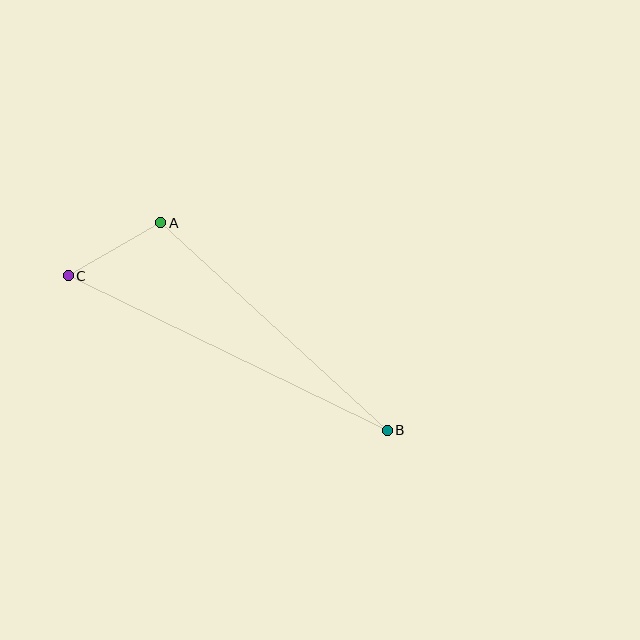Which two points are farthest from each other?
Points B and C are farthest from each other.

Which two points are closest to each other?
Points A and C are closest to each other.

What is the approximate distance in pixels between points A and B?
The distance between A and B is approximately 307 pixels.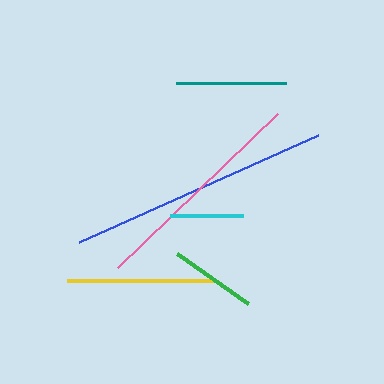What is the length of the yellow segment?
The yellow segment is approximately 149 pixels long.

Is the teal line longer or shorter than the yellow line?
The yellow line is longer than the teal line.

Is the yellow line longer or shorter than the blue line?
The blue line is longer than the yellow line.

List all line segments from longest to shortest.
From longest to shortest: blue, pink, yellow, teal, green, cyan.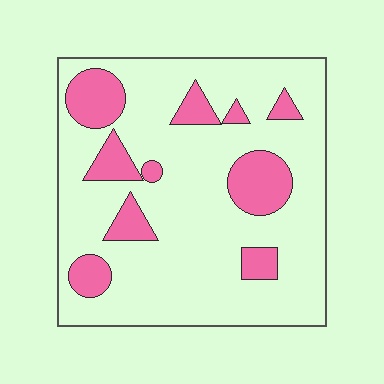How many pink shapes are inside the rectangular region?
10.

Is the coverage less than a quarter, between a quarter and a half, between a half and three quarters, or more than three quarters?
Less than a quarter.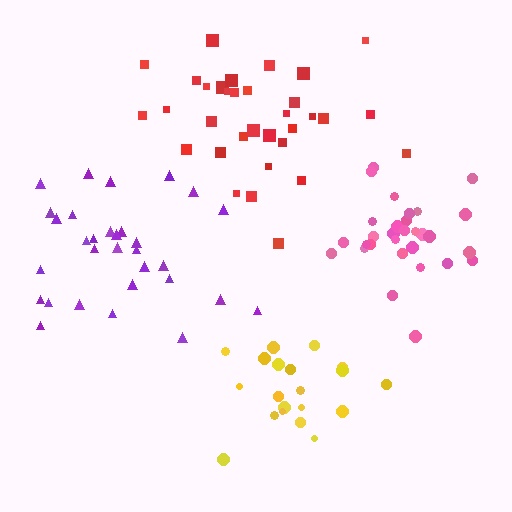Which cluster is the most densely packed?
Pink.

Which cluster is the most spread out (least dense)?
Red.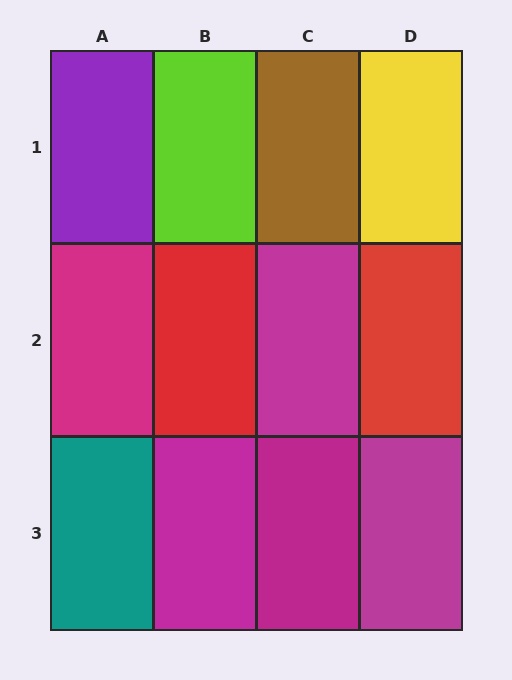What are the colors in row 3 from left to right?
Teal, magenta, magenta, magenta.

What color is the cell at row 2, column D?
Red.